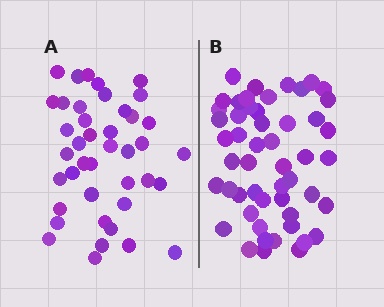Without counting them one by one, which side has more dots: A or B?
Region B (the right region) has more dots.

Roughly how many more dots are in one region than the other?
Region B has roughly 10 or so more dots than region A.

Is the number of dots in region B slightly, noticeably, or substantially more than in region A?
Region B has only slightly more — the two regions are fairly close. The ratio is roughly 1.2 to 1.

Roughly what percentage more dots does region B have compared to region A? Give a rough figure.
About 25% more.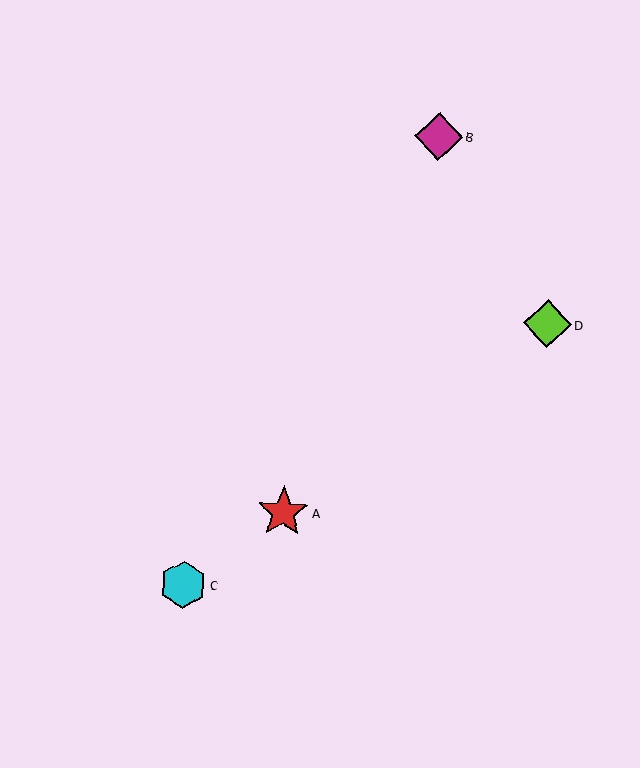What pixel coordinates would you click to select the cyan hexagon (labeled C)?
Click at (183, 585) to select the cyan hexagon C.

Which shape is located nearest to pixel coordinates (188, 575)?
The cyan hexagon (labeled C) at (183, 585) is nearest to that location.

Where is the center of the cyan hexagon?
The center of the cyan hexagon is at (183, 585).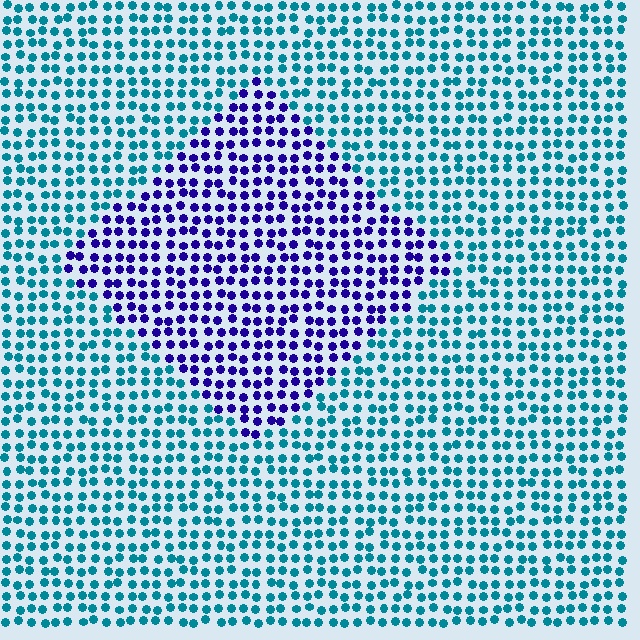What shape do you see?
I see a diamond.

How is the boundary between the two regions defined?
The boundary is defined purely by a slight shift in hue (about 65 degrees). Spacing, size, and orientation are identical on both sides.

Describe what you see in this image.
The image is filled with small teal elements in a uniform arrangement. A diamond-shaped region is visible where the elements are tinted to a slightly different hue, forming a subtle color boundary.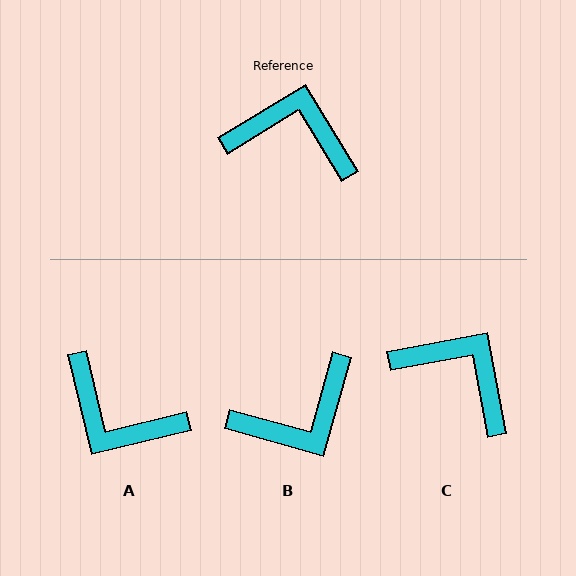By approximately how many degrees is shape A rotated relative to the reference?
Approximately 162 degrees counter-clockwise.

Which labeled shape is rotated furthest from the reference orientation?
A, about 162 degrees away.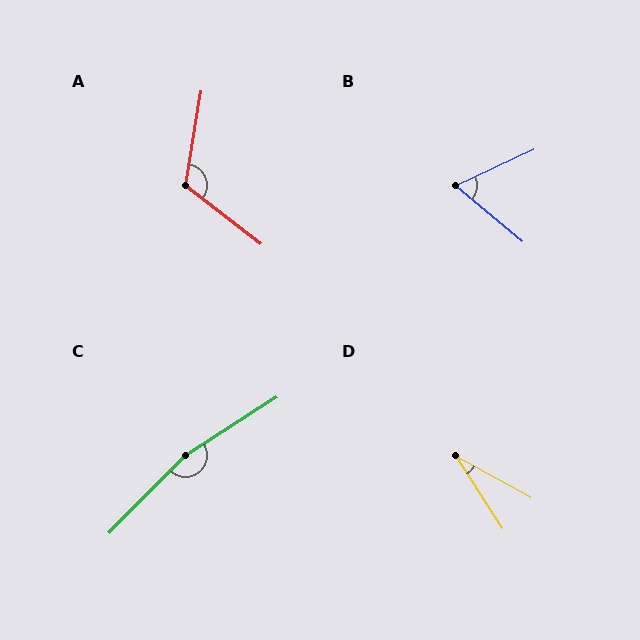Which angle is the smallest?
D, at approximately 29 degrees.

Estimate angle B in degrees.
Approximately 65 degrees.